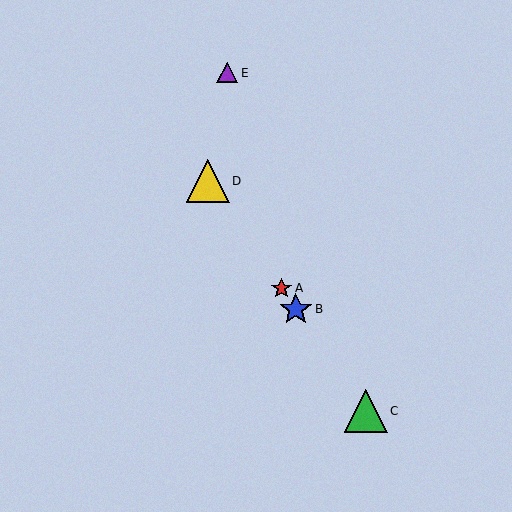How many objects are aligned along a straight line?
4 objects (A, B, C, D) are aligned along a straight line.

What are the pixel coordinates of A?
Object A is at (282, 288).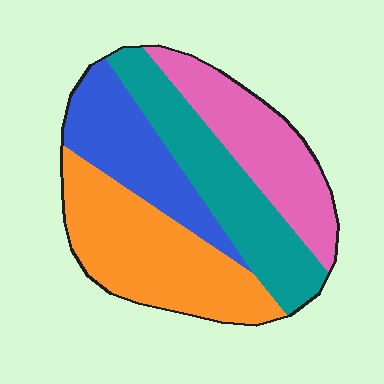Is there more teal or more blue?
Teal.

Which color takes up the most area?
Orange, at roughly 30%.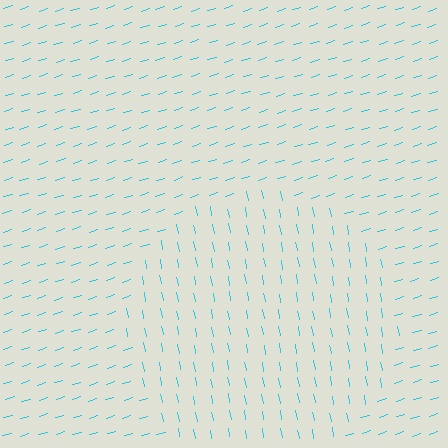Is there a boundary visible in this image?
Yes, there is a texture boundary formed by a change in line orientation.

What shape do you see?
I see a circle.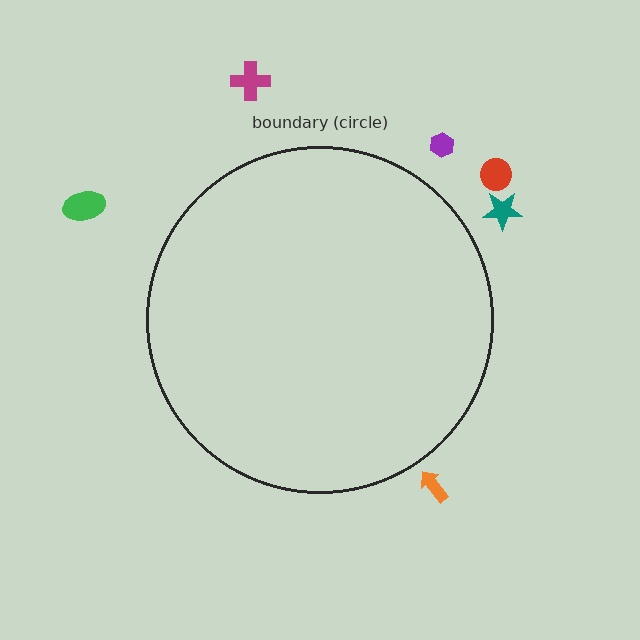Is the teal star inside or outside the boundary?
Outside.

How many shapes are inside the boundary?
0 inside, 6 outside.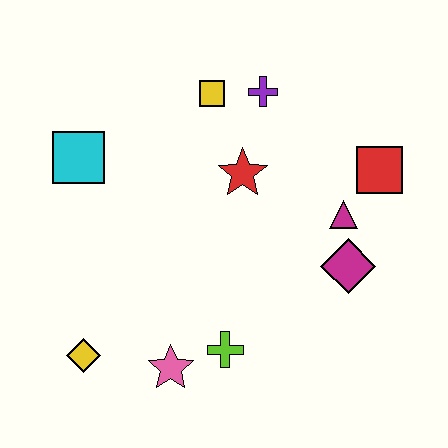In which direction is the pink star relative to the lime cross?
The pink star is to the left of the lime cross.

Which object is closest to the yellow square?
The purple cross is closest to the yellow square.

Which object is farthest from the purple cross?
The yellow diamond is farthest from the purple cross.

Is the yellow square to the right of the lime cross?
No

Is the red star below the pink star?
No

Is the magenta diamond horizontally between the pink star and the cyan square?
No